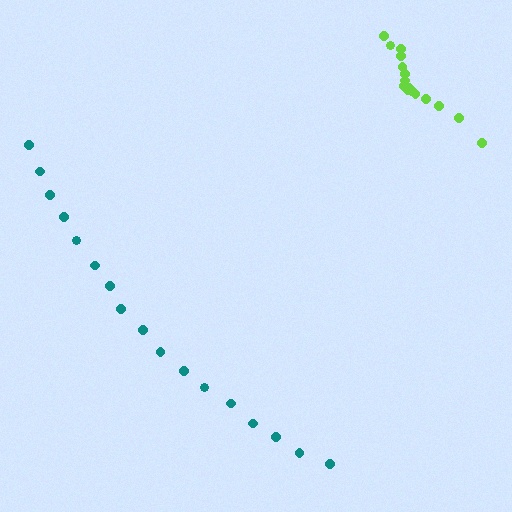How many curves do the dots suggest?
There are 2 distinct paths.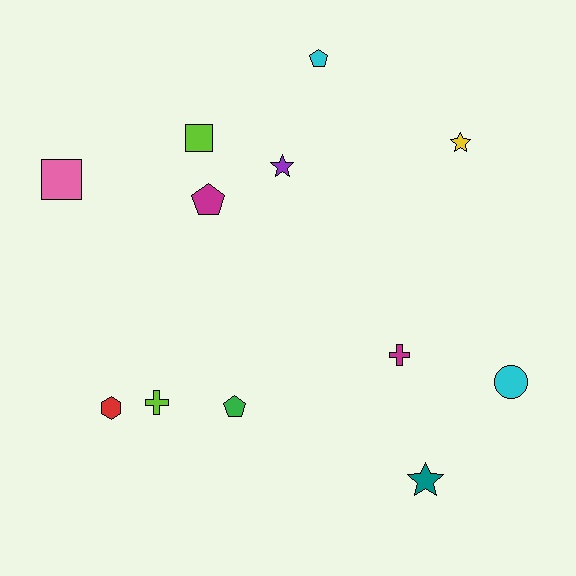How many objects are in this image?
There are 12 objects.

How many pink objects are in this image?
There is 1 pink object.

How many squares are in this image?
There are 2 squares.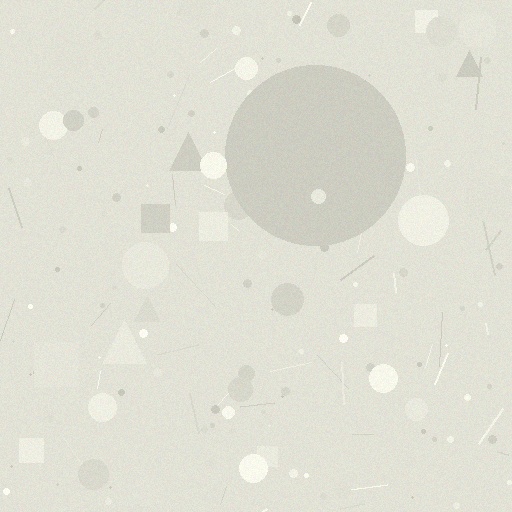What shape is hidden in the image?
A circle is hidden in the image.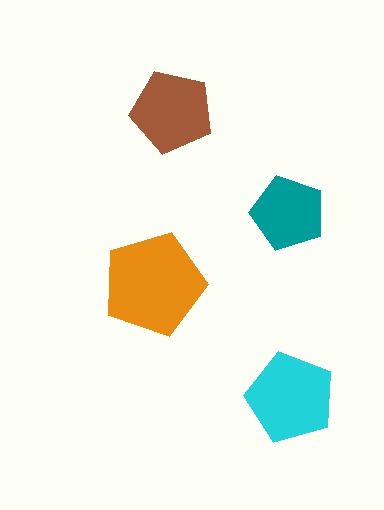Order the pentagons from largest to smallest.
the orange one, the cyan one, the brown one, the teal one.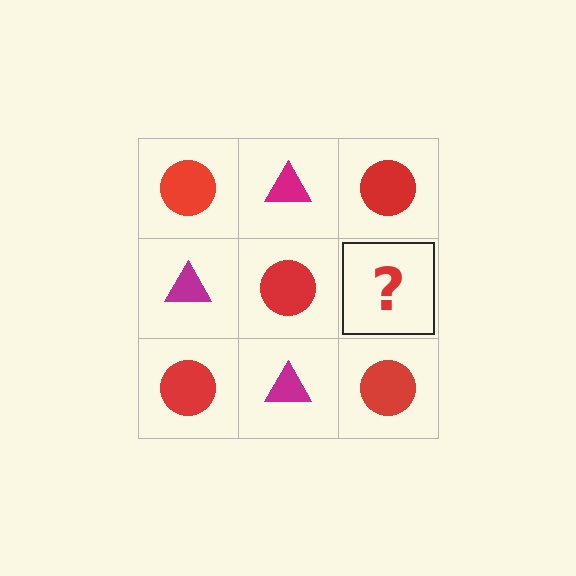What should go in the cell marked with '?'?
The missing cell should contain a magenta triangle.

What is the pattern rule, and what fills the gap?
The rule is that it alternates red circle and magenta triangle in a checkerboard pattern. The gap should be filled with a magenta triangle.